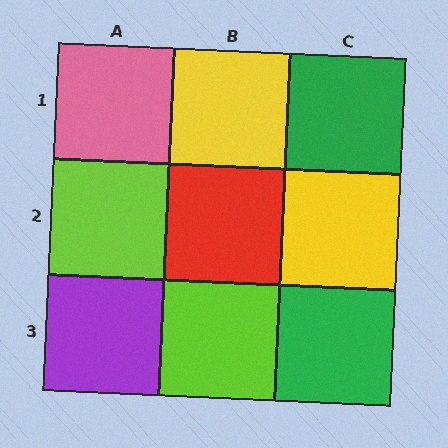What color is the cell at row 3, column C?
Green.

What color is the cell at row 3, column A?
Purple.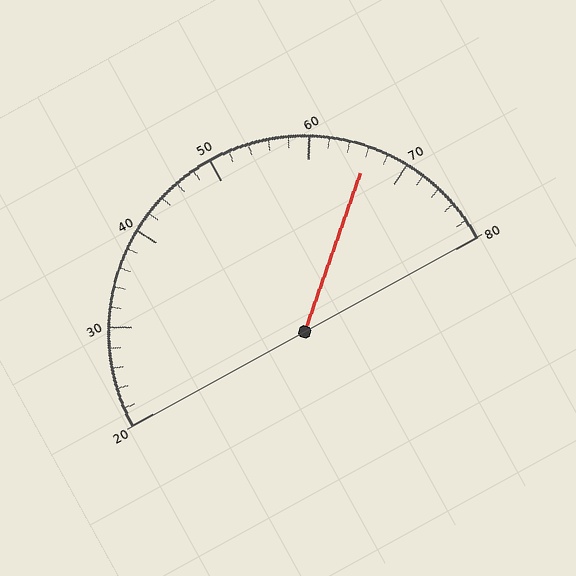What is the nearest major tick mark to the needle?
The nearest major tick mark is 70.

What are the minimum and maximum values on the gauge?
The gauge ranges from 20 to 80.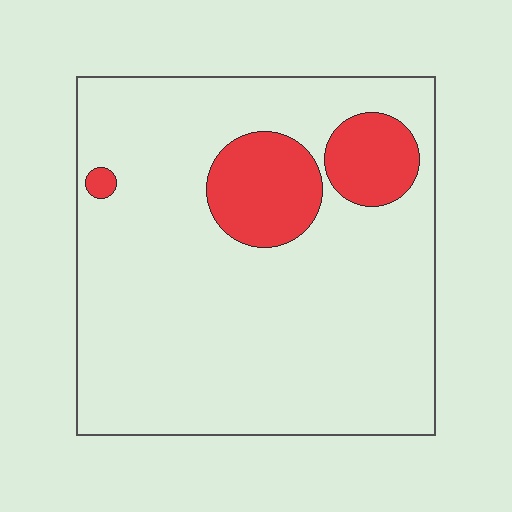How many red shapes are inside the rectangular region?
3.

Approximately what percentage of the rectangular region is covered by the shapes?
Approximately 15%.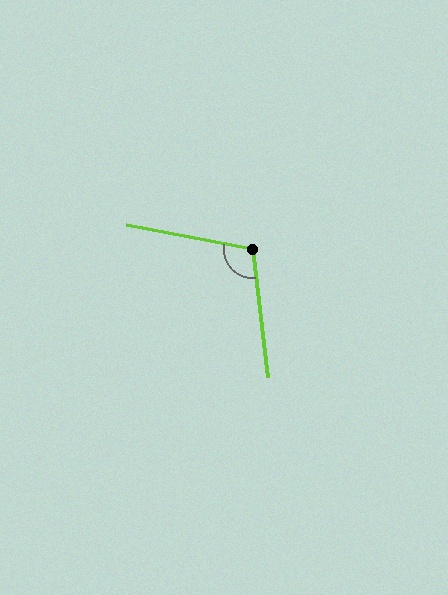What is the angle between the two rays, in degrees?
Approximately 108 degrees.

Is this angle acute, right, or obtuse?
It is obtuse.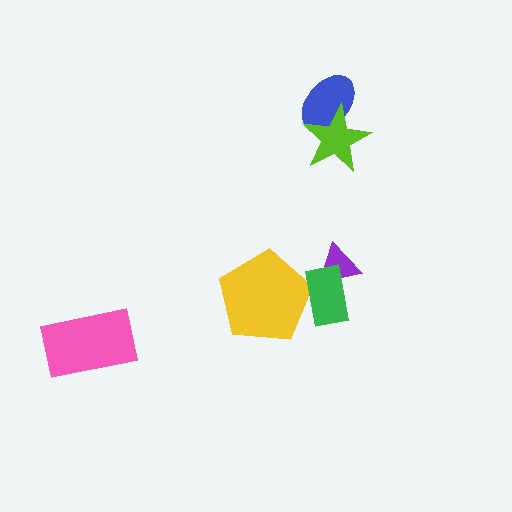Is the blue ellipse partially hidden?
Yes, it is partially covered by another shape.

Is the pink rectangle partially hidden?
No, no other shape covers it.